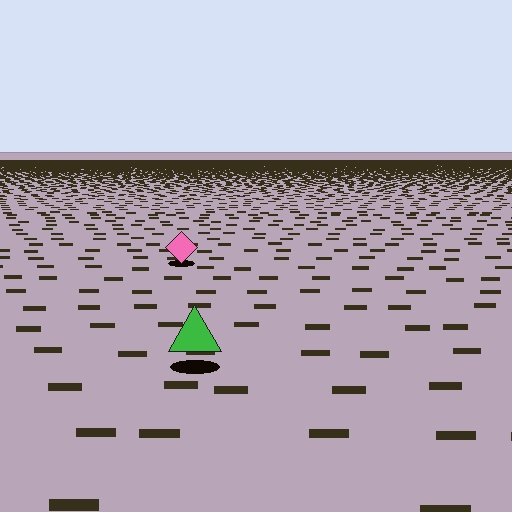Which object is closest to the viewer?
The green triangle is closest. The texture marks near it are larger and more spread out.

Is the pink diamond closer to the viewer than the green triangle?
No. The green triangle is closer — you can tell from the texture gradient: the ground texture is coarser near it.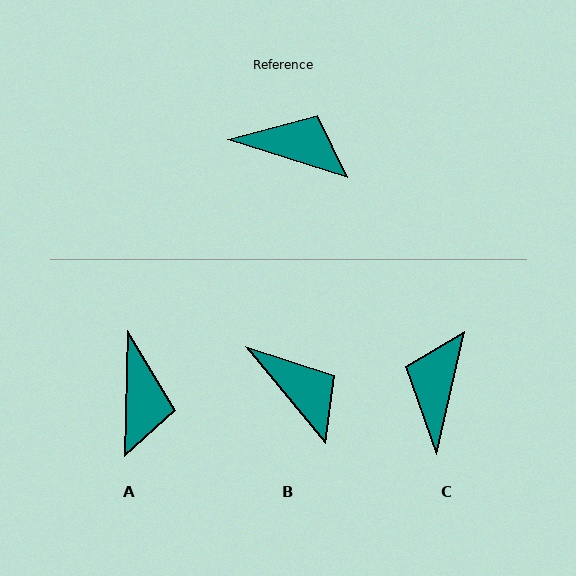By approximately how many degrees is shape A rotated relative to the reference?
Approximately 74 degrees clockwise.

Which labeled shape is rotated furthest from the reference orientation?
C, about 95 degrees away.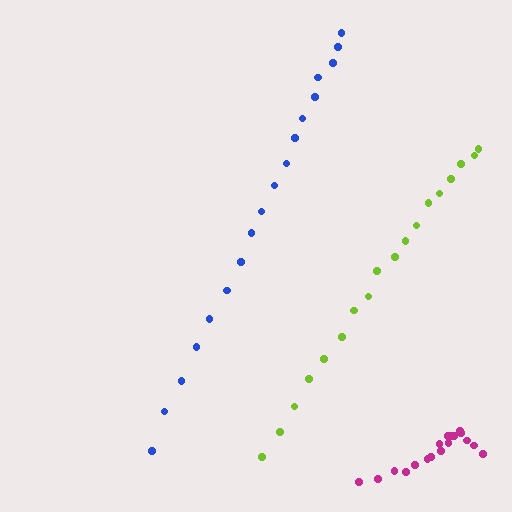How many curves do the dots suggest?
There are 3 distinct paths.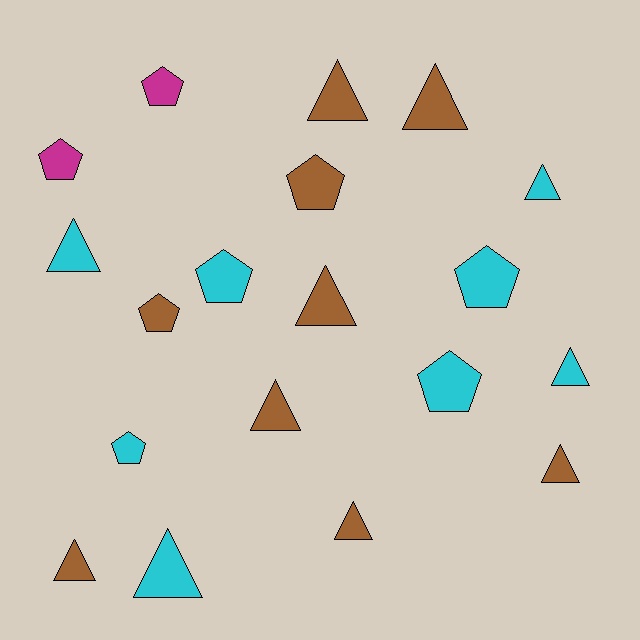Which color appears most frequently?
Brown, with 9 objects.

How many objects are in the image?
There are 19 objects.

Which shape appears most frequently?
Triangle, with 11 objects.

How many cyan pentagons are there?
There are 4 cyan pentagons.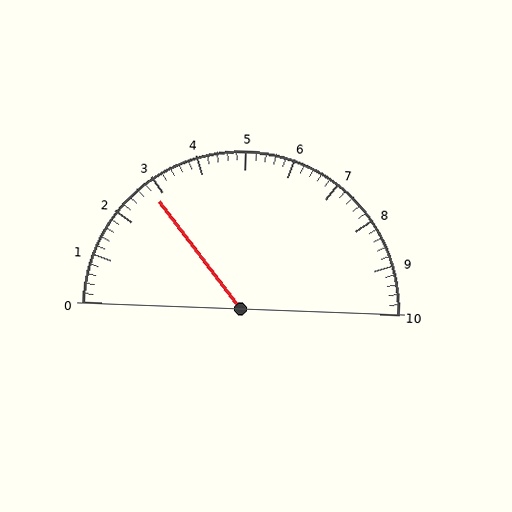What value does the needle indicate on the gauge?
The needle indicates approximately 2.8.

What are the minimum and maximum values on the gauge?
The gauge ranges from 0 to 10.